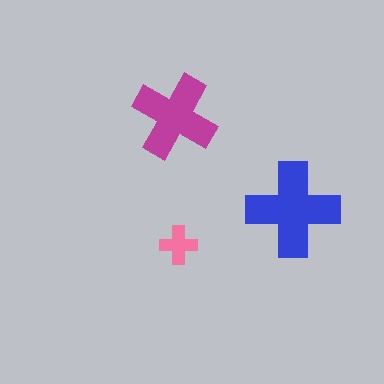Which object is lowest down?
The pink cross is bottommost.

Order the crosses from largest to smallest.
the blue one, the magenta one, the pink one.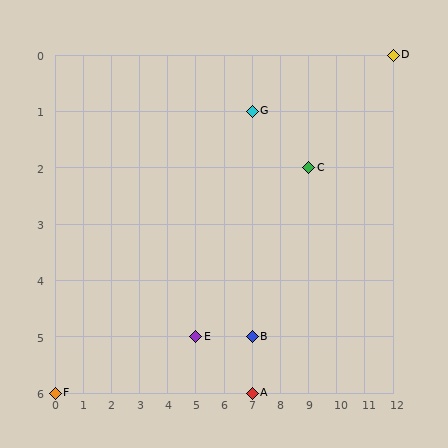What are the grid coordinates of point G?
Point G is at grid coordinates (7, 1).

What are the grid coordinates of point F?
Point F is at grid coordinates (0, 6).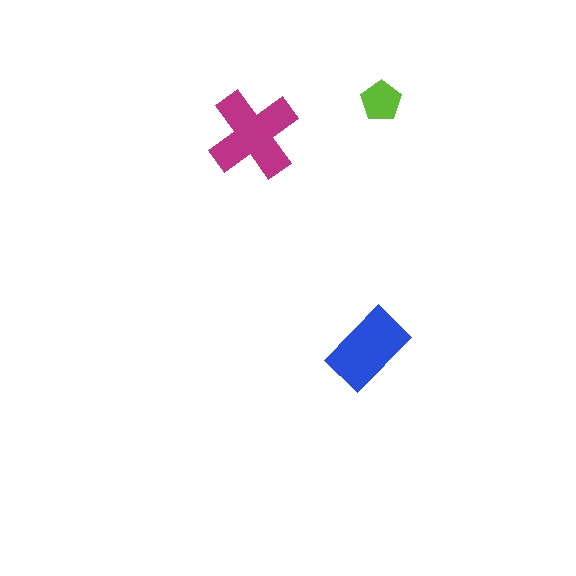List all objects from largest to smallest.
The magenta cross, the blue rectangle, the lime pentagon.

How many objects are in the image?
There are 3 objects in the image.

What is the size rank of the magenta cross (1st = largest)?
1st.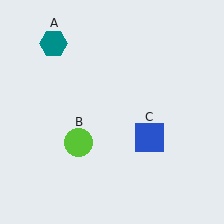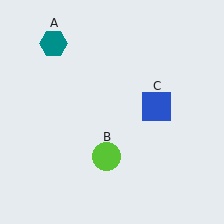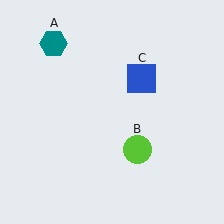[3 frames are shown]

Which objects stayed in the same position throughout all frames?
Teal hexagon (object A) remained stationary.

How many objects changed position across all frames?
2 objects changed position: lime circle (object B), blue square (object C).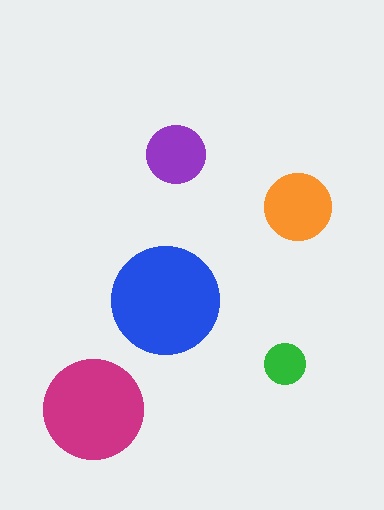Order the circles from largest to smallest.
the blue one, the magenta one, the orange one, the purple one, the green one.